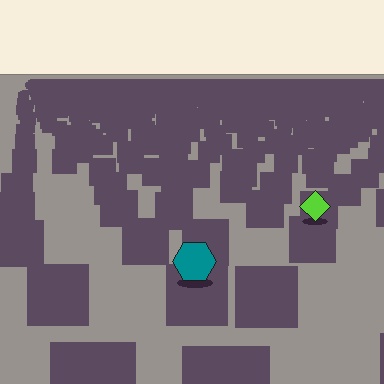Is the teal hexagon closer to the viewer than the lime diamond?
Yes. The teal hexagon is closer — you can tell from the texture gradient: the ground texture is coarser near it.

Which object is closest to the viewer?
The teal hexagon is closest. The texture marks near it are larger and more spread out.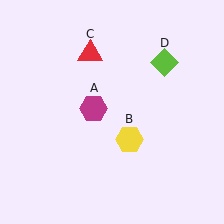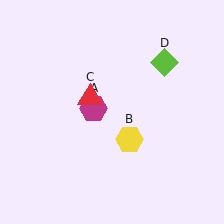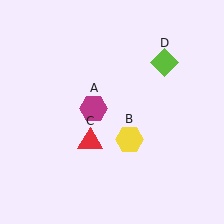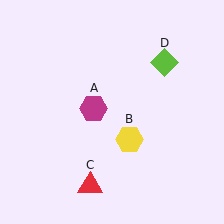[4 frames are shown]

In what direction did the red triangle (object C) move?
The red triangle (object C) moved down.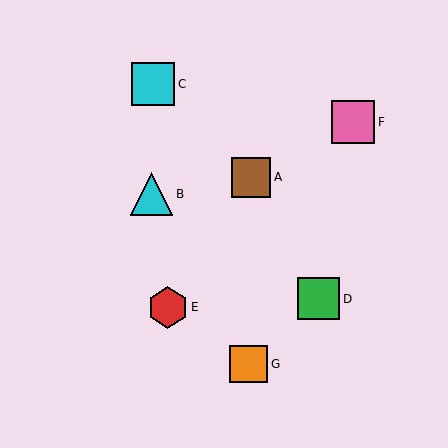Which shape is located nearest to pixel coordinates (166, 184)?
The cyan triangle (labeled B) at (152, 194) is nearest to that location.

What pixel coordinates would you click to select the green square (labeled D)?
Click at (319, 299) to select the green square D.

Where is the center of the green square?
The center of the green square is at (319, 299).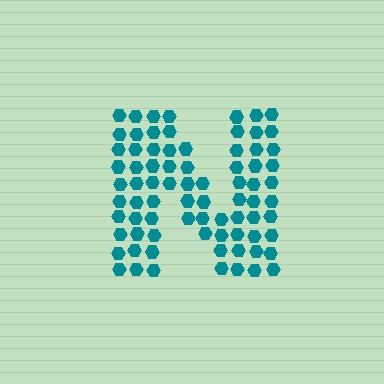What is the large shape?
The large shape is the letter N.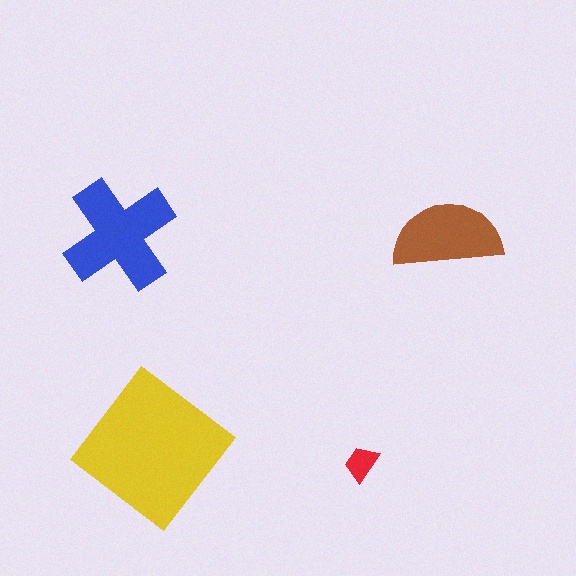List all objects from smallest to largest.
The red trapezoid, the brown semicircle, the blue cross, the yellow diamond.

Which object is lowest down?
The red trapezoid is bottommost.